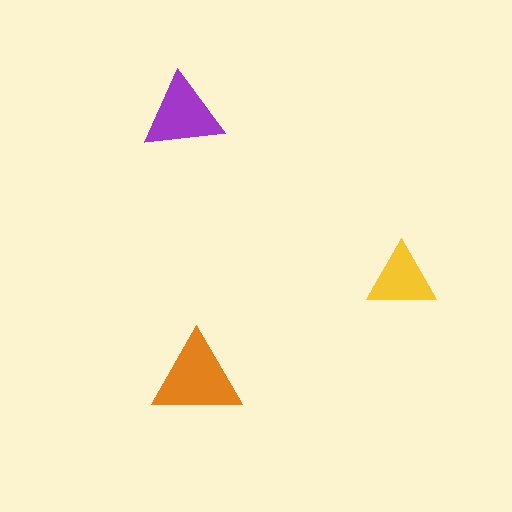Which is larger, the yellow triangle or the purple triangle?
The purple one.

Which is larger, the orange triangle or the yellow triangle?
The orange one.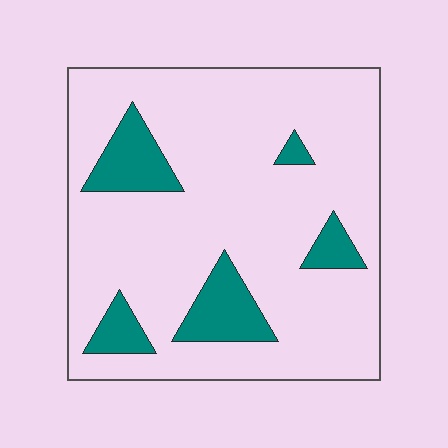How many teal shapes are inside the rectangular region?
5.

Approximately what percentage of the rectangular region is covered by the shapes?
Approximately 15%.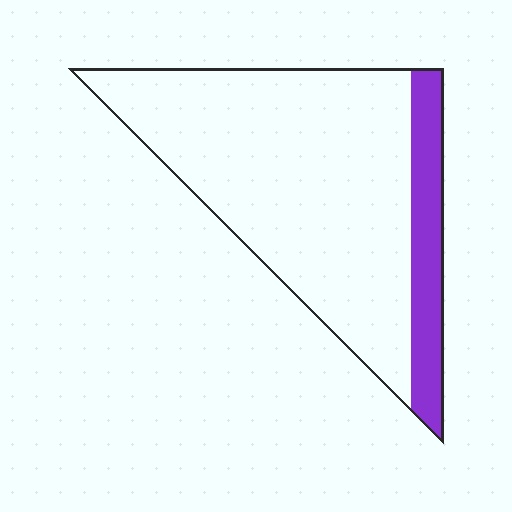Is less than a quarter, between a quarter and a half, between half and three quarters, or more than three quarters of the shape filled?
Less than a quarter.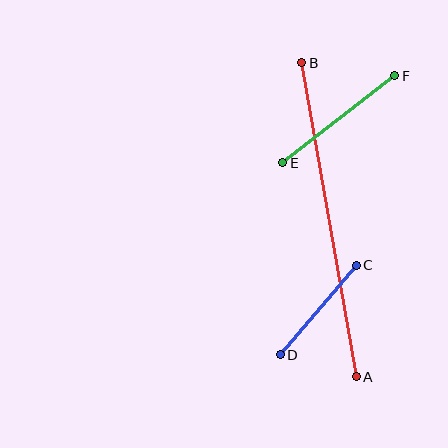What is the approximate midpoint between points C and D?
The midpoint is at approximately (318, 310) pixels.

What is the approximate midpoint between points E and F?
The midpoint is at approximately (339, 119) pixels.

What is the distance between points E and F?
The distance is approximately 142 pixels.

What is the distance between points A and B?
The distance is approximately 319 pixels.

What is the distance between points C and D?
The distance is approximately 117 pixels.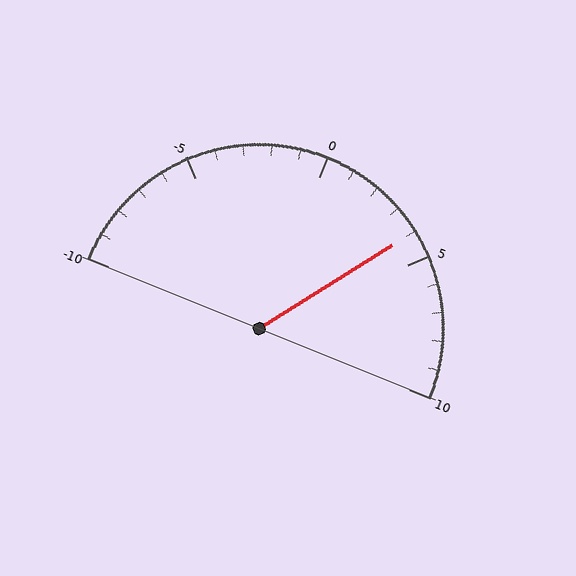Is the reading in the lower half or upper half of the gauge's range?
The reading is in the upper half of the range (-10 to 10).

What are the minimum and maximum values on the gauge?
The gauge ranges from -10 to 10.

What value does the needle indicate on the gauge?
The needle indicates approximately 4.